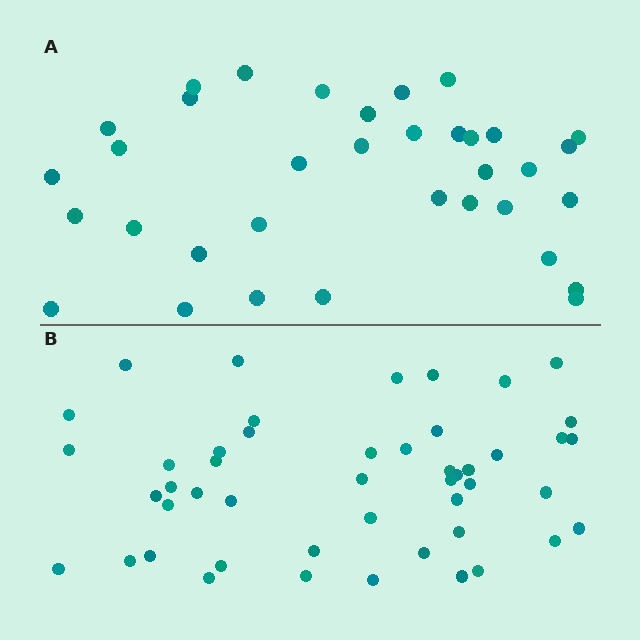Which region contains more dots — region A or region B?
Region B (the bottom region) has more dots.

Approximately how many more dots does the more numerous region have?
Region B has approximately 15 more dots than region A.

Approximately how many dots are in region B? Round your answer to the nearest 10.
About 50 dots. (The exact count is 48, which rounds to 50.)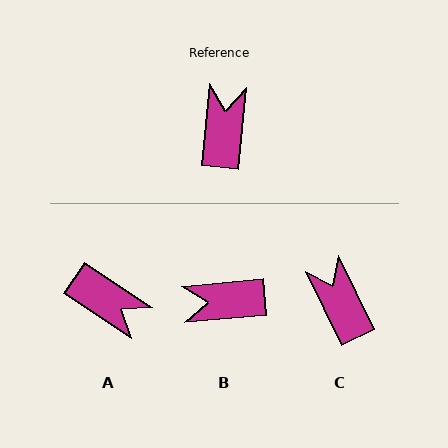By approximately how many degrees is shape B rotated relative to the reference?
Approximately 101 degrees counter-clockwise.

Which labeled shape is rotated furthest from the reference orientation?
A, about 118 degrees away.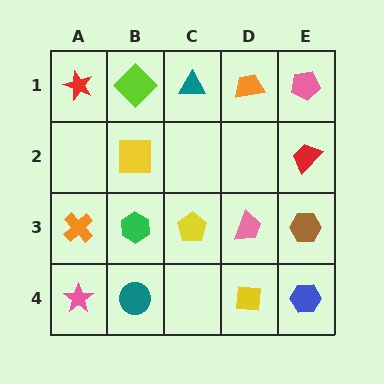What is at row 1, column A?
A red star.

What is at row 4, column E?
A blue hexagon.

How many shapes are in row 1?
5 shapes.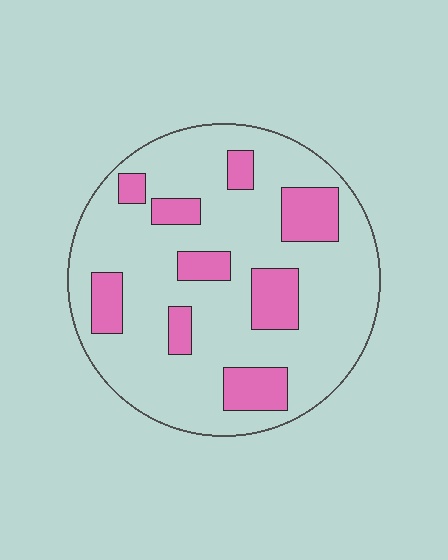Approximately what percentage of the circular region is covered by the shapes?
Approximately 20%.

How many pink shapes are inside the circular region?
9.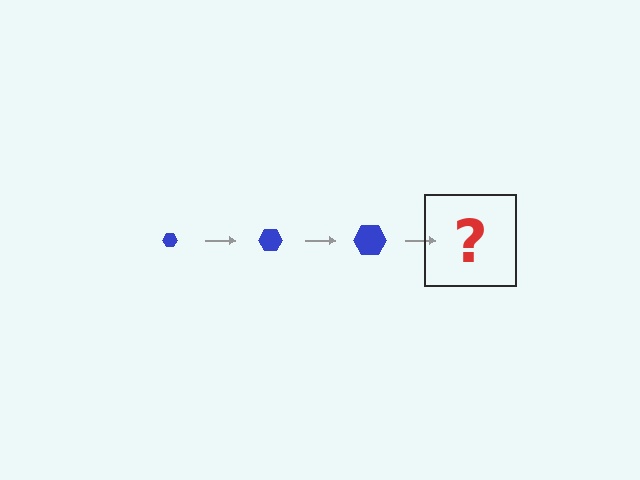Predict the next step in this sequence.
The next step is a blue hexagon, larger than the previous one.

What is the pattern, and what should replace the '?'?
The pattern is that the hexagon gets progressively larger each step. The '?' should be a blue hexagon, larger than the previous one.